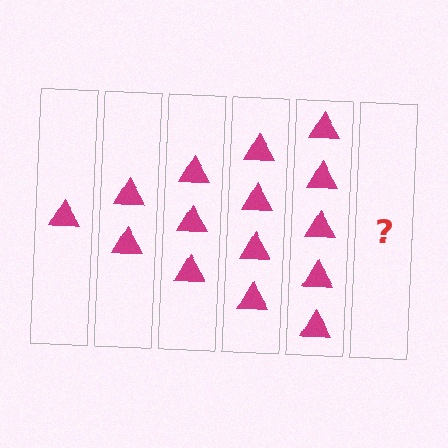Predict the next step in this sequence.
The next step is 6 triangles.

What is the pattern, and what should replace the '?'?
The pattern is that each step adds one more triangle. The '?' should be 6 triangles.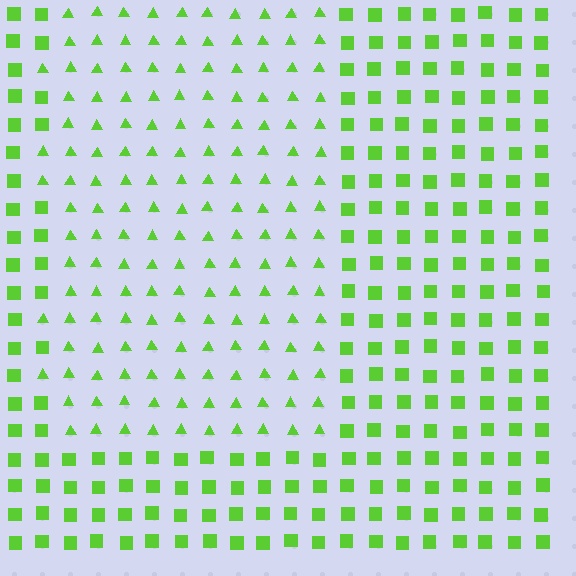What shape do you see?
I see a rectangle.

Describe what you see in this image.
The image is filled with small lime elements arranged in a uniform grid. A rectangle-shaped region contains triangles, while the surrounding area contains squares. The boundary is defined purely by the change in element shape.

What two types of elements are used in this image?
The image uses triangles inside the rectangle region and squares outside it.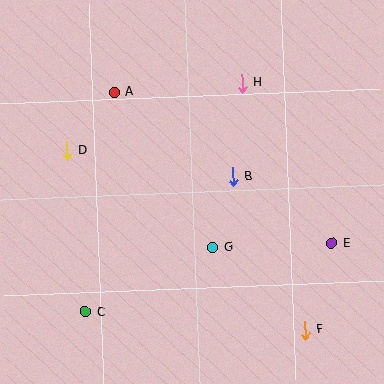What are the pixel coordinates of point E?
Point E is at (332, 243).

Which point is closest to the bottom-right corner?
Point F is closest to the bottom-right corner.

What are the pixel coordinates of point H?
Point H is at (242, 83).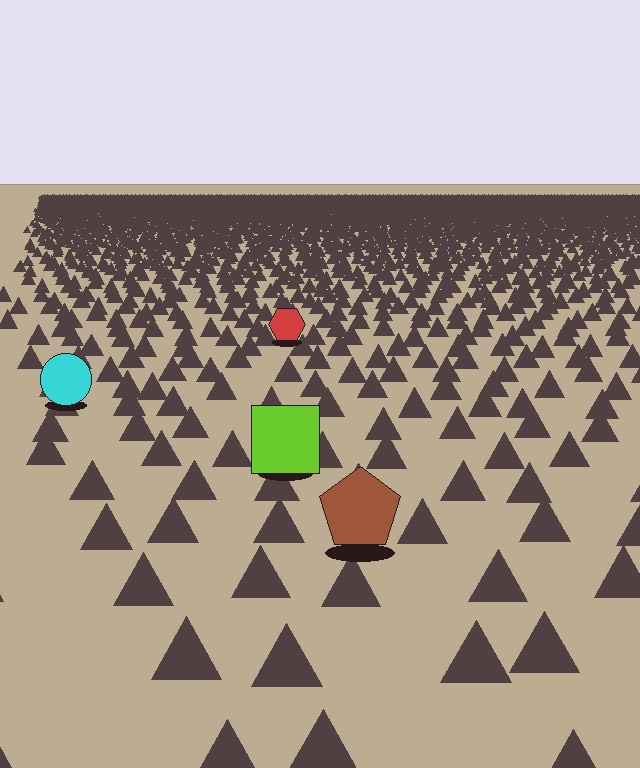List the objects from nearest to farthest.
From nearest to farthest: the brown pentagon, the lime square, the cyan circle, the red hexagon.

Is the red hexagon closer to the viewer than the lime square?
No. The lime square is closer — you can tell from the texture gradient: the ground texture is coarser near it.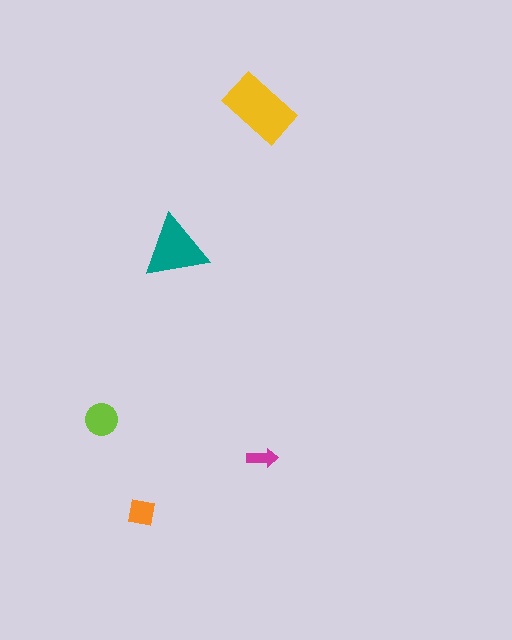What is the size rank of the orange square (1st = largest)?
4th.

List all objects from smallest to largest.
The magenta arrow, the orange square, the lime circle, the teal triangle, the yellow rectangle.